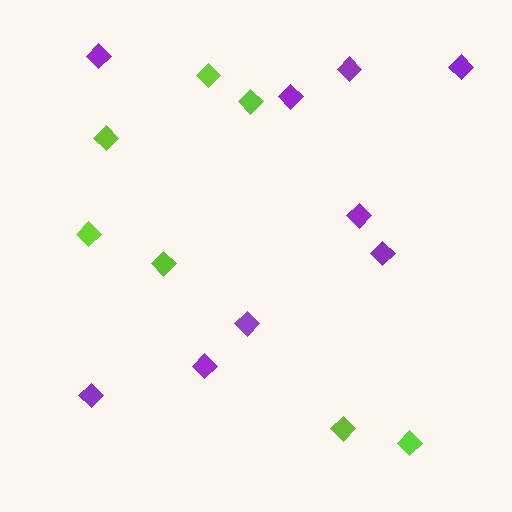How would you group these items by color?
There are 2 groups: one group of purple diamonds (9) and one group of lime diamonds (7).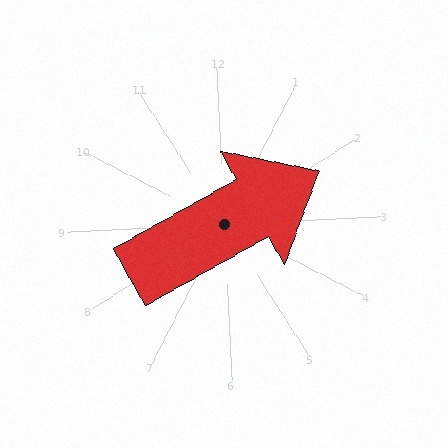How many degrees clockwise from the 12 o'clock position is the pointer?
Approximately 63 degrees.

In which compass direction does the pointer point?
Northeast.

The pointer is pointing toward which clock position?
Roughly 2 o'clock.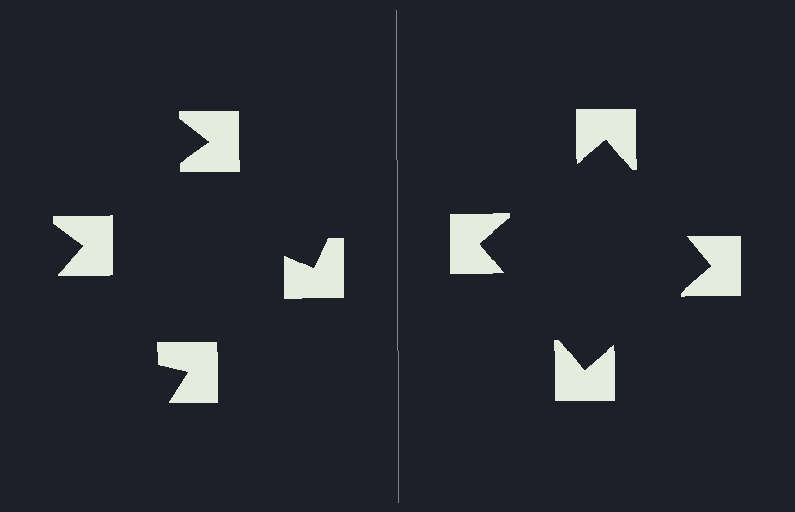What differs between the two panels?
The notched squares are positioned identically on both sides; only the wedge orientations differ. On the right they align to a square; on the left they are misaligned.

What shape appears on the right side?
An illusory square.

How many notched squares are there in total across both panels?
8 — 4 on each side.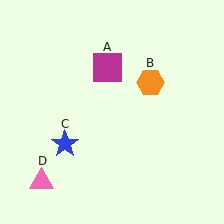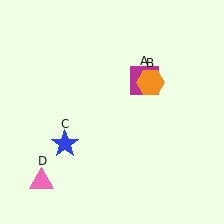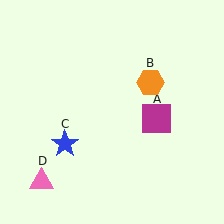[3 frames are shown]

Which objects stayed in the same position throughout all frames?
Orange hexagon (object B) and blue star (object C) and pink triangle (object D) remained stationary.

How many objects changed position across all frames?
1 object changed position: magenta square (object A).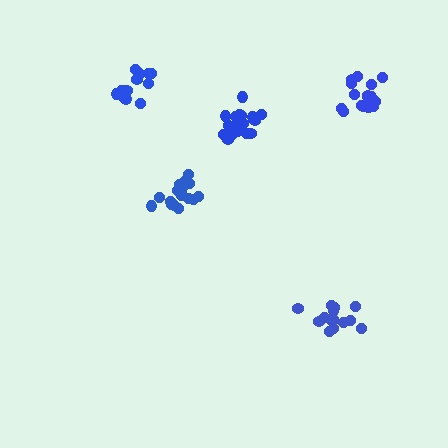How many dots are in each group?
Group 1: 17 dots, Group 2: 19 dots, Group 3: 14 dots, Group 4: 16 dots, Group 5: 19 dots (85 total).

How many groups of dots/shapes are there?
There are 5 groups.